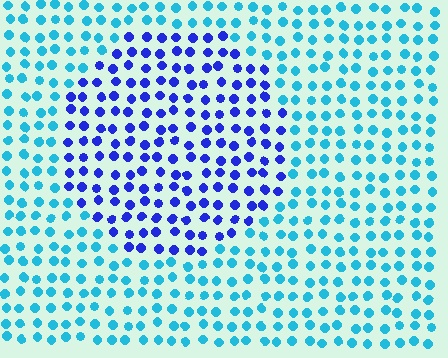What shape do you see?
I see a circle.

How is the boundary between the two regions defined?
The boundary is defined purely by a slight shift in hue (about 47 degrees). Spacing, size, and orientation are identical on both sides.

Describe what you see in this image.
The image is filled with small cyan elements in a uniform arrangement. A circle-shaped region is visible where the elements are tinted to a slightly different hue, forming a subtle color boundary.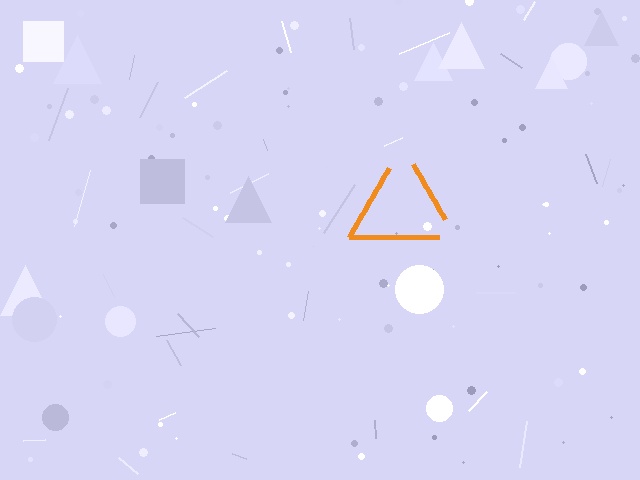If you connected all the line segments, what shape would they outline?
They would outline a triangle.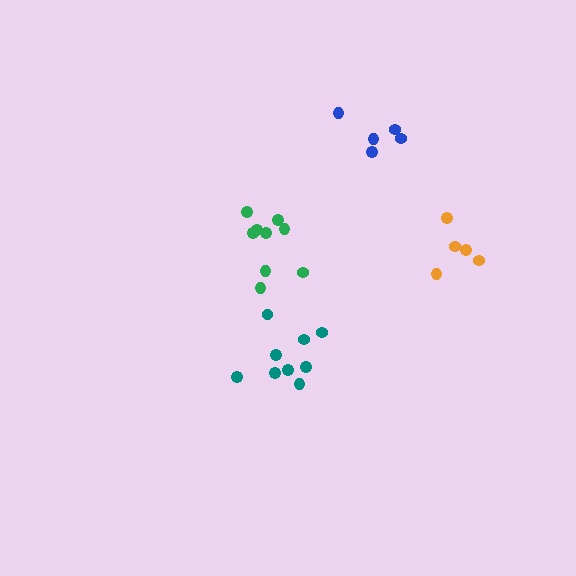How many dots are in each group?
Group 1: 5 dots, Group 2: 9 dots, Group 3: 5 dots, Group 4: 9 dots (28 total).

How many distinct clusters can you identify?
There are 4 distinct clusters.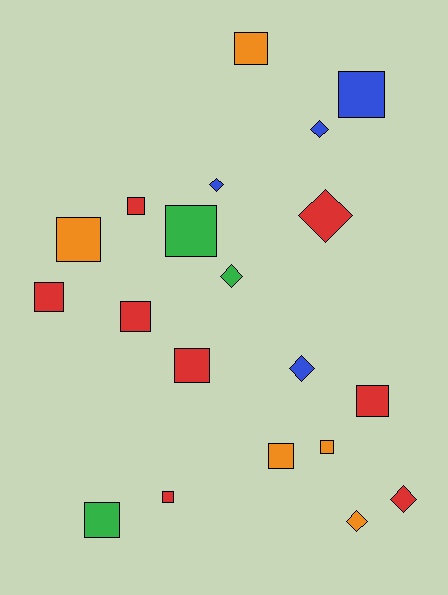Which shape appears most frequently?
Square, with 13 objects.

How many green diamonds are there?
There is 1 green diamond.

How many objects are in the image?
There are 20 objects.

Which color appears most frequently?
Red, with 8 objects.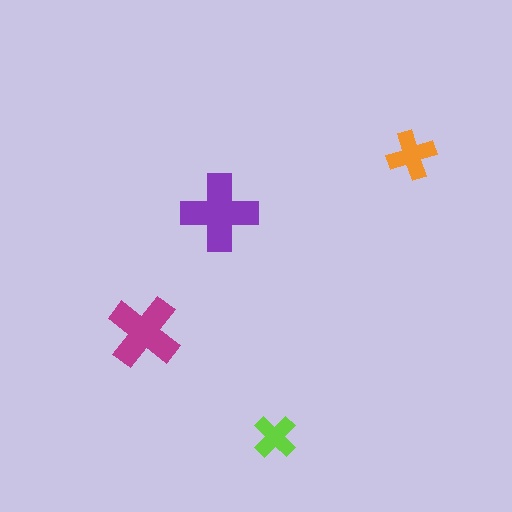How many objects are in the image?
There are 4 objects in the image.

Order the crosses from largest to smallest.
the purple one, the magenta one, the orange one, the lime one.